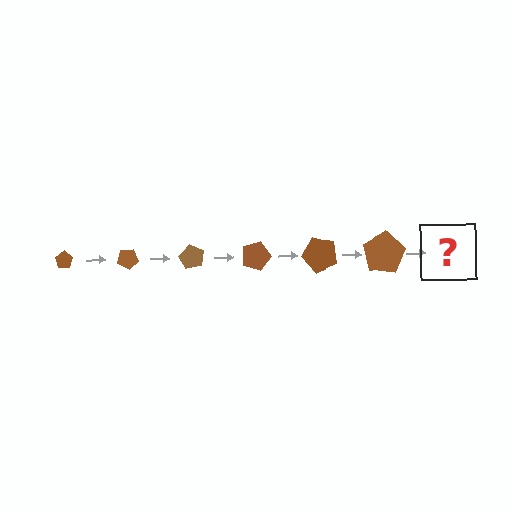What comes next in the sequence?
The next element should be a pentagon, larger than the previous one and rotated 180 degrees from the start.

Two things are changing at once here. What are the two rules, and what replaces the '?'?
The two rules are that the pentagon grows larger each step and it rotates 30 degrees each step. The '?' should be a pentagon, larger than the previous one and rotated 180 degrees from the start.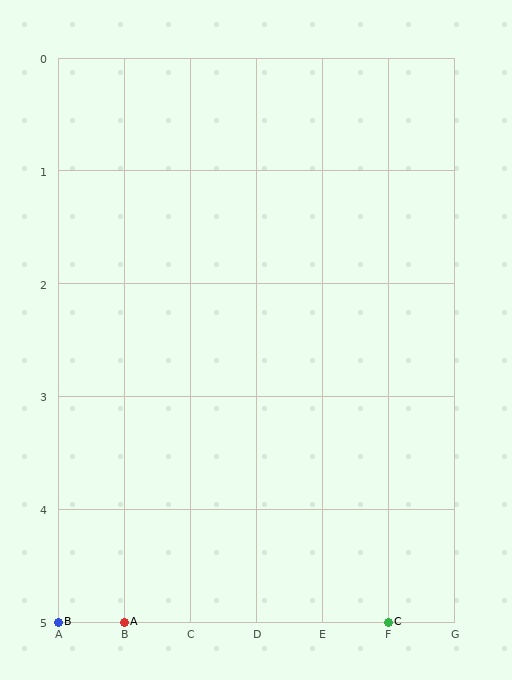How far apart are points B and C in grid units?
Points B and C are 5 columns apart.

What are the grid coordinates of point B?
Point B is at grid coordinates (A, 5).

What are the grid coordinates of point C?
Point C is at grid coordinates (F, 5).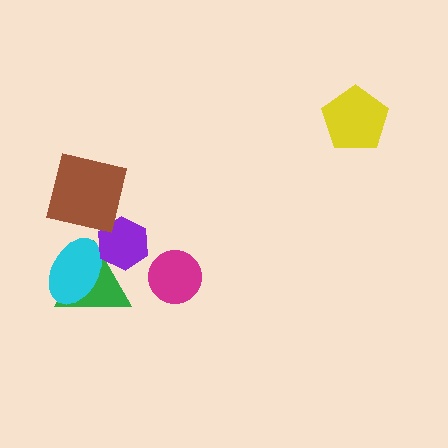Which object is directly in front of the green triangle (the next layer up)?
The cyan ellipse is directly in front of the green triangle.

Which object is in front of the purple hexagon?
The brown square is in front of the purple hexagon.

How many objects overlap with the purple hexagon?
3 objects overlap with the purple hexagon.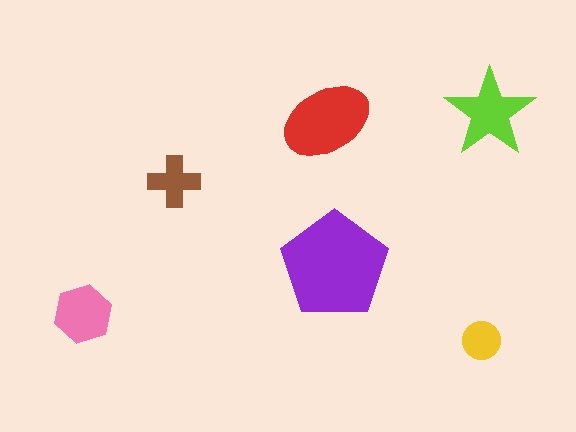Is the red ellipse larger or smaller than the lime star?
Larger.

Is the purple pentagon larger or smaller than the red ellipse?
Larger.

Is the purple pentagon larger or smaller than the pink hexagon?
Larger.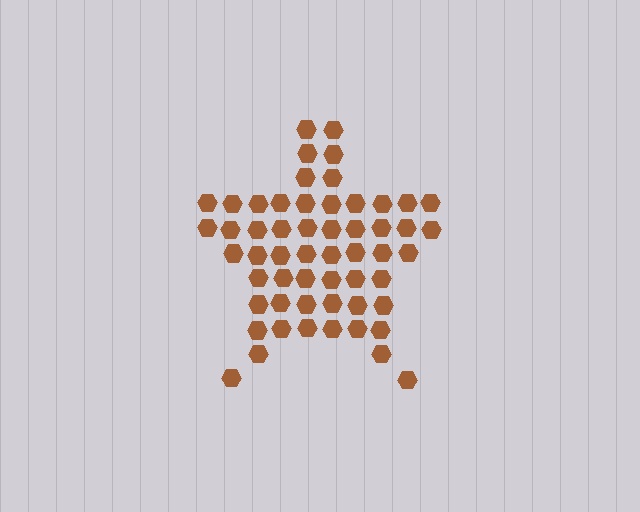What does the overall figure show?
The overall figure shows a star.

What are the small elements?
The small elements are hexagons.